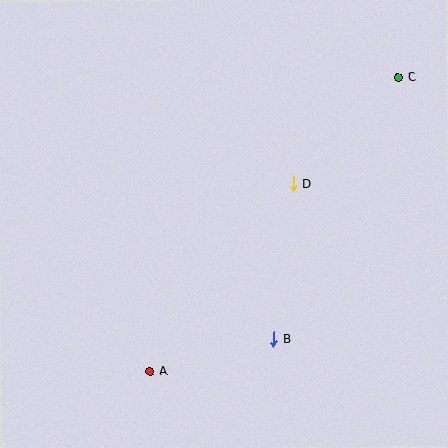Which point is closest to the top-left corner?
Point D is closest to the top-left corner.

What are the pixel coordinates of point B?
Point B is at (274, 339).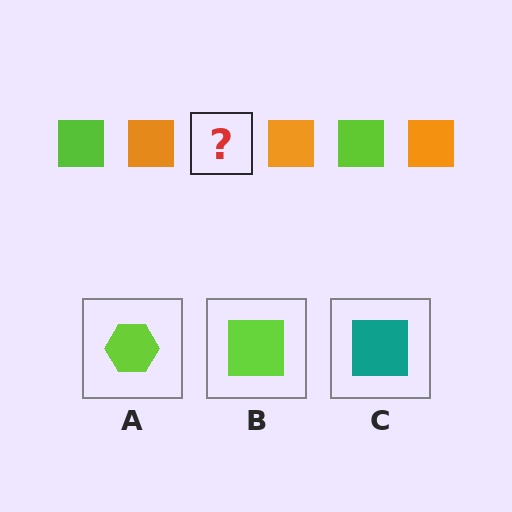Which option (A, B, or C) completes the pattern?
B.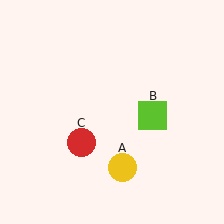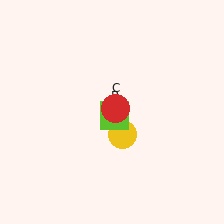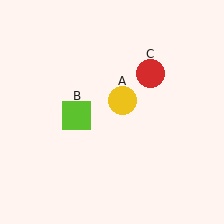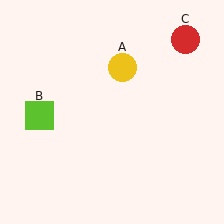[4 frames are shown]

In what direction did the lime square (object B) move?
The lime square (object B) moved left.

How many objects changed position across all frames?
3 objects changed position: yellow circle (object A), lime square (object B), red circle (object C).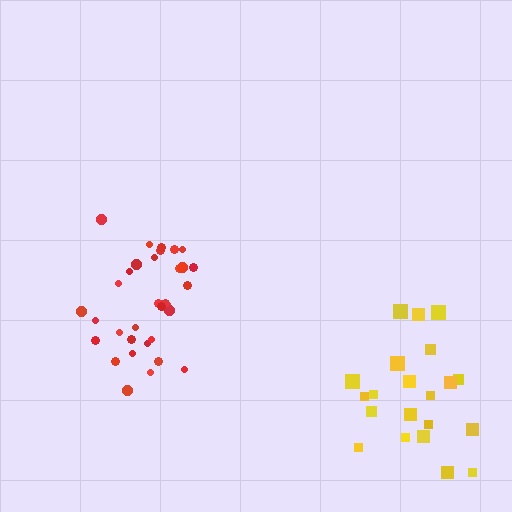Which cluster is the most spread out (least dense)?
Yellow.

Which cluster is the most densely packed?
Red.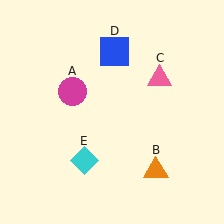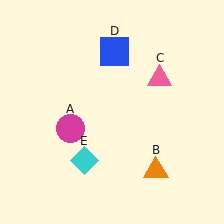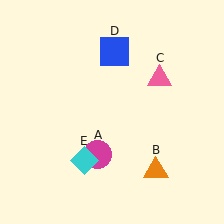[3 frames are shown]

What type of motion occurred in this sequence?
The magenta circle (object A) rotated counterclockwise around the center of the scene.